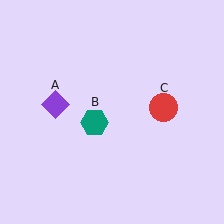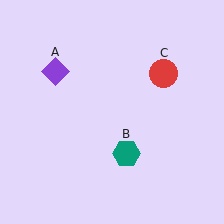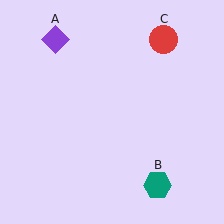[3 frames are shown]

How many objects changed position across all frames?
3 objects changed position: purple diamond (object A), teal hexagon (object B), red circle (object C).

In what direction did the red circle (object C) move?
The red circle (object C) moved up.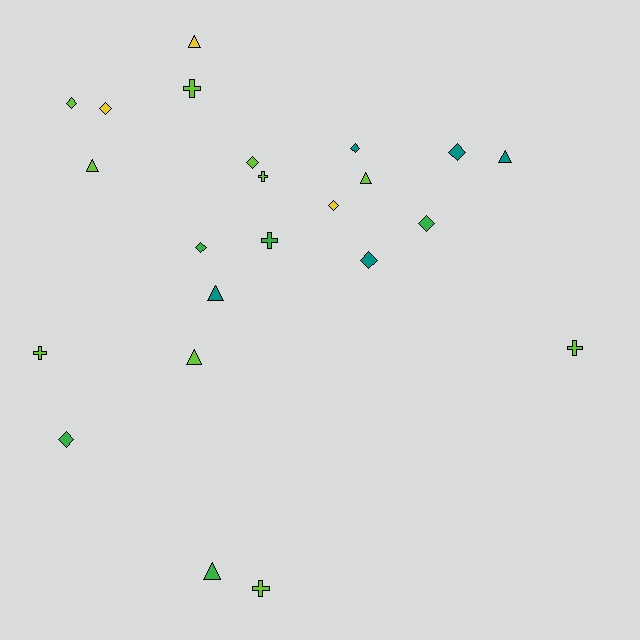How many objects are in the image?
There are 23 objects.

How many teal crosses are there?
There are no teal crosses.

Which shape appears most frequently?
Diamond, with 10 objects.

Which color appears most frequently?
Lime, with 10 objects.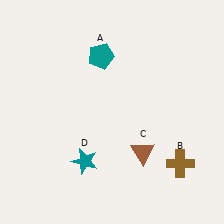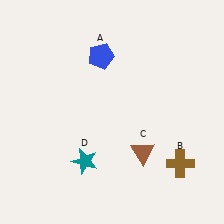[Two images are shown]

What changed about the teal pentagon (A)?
In Image 1, A is teal. In Image 2, it changed to blue.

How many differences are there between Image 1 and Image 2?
There is 1 difference between the two images.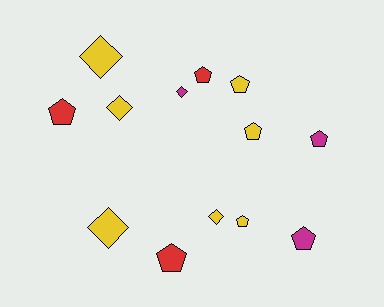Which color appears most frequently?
Yellow, with 7 objects.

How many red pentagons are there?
There are 3 red pentagons.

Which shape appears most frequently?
Pentagon, with 8 objects.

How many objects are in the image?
There are 13 objects.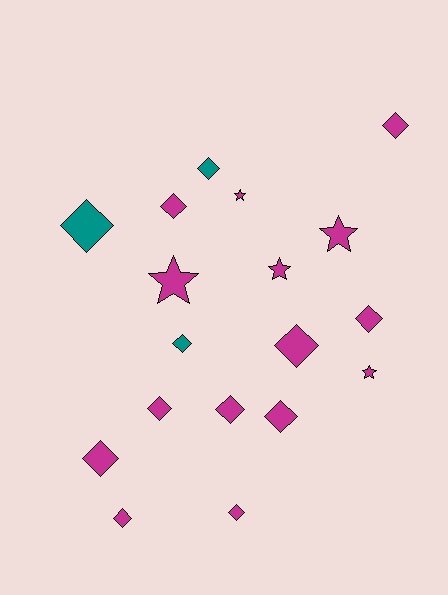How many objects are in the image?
There are 18 objects.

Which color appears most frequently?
Magenta, with 15 objects.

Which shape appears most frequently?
Diamond, with 13 objects.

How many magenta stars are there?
There are 5 magenta stars.